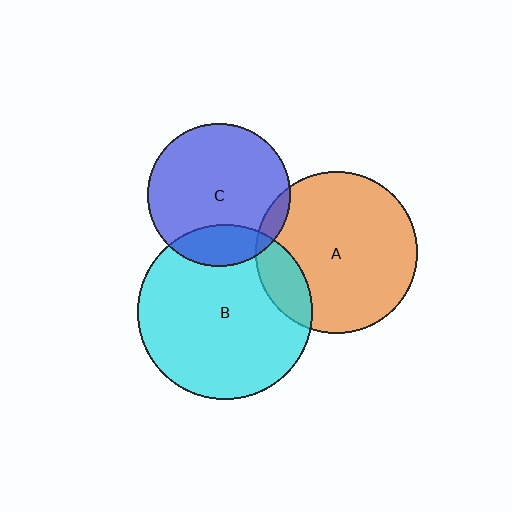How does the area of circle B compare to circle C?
Approximately 1.5 times.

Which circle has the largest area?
Circle B (cyan).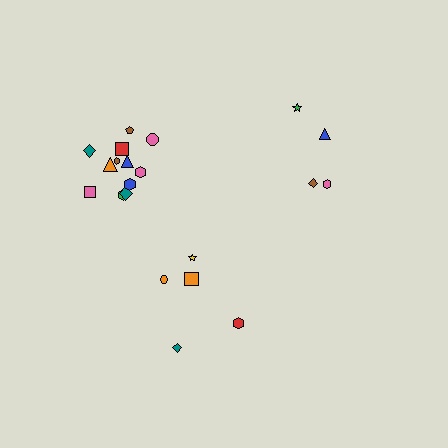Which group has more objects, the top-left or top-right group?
The top-left group.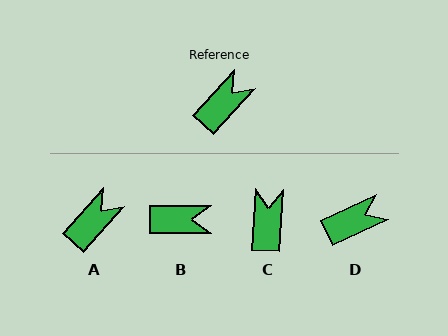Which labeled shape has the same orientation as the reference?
A.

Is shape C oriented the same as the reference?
No, it is off by about 39 degrees.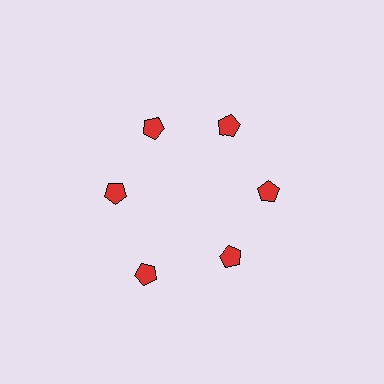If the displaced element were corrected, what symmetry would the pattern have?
It would have 6-fold rotational symmetry — the pattern would map onto itself every 60 degrees.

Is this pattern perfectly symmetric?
No. The 6 red pentagons are arranged in a ring, but one element near the 7 o'clock position is pushed outward from the center, breaking the 6-fold rotational symmetry.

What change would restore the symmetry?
The symmetry would be restored by moving it inward, back onto the ring so that all 6 pentagons sit at equal angles and equal distance from the center.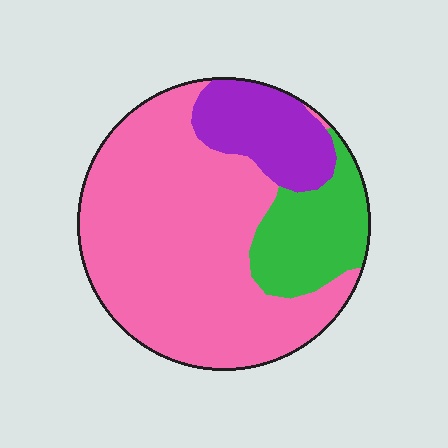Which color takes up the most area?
Pink, at roughly 65%.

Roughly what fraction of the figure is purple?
Purple covers roughly 15% of the figure.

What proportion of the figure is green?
Green covers 18% of the figure.